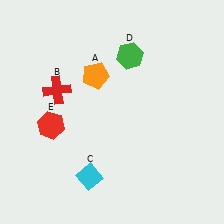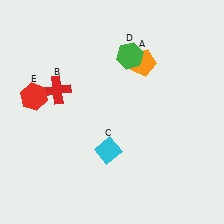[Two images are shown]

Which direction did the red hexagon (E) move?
The red hexagon (E) moved up.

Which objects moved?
The objects that moved are: the orange pentagon (A), the cyan diamond (C), the red hexagon (E).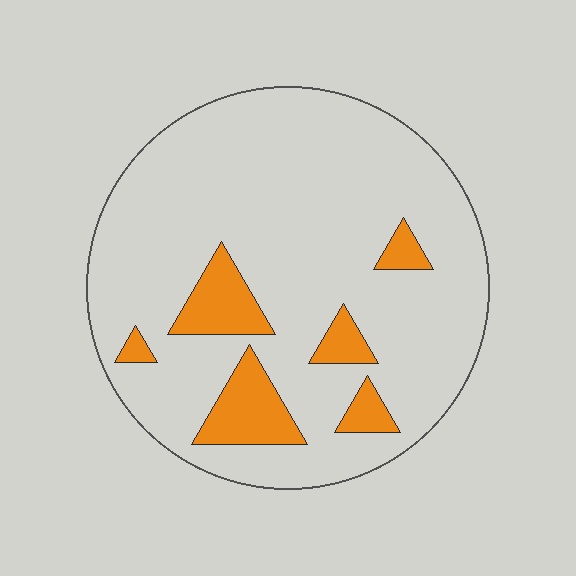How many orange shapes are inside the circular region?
6.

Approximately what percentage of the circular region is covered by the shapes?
Approximately 15%.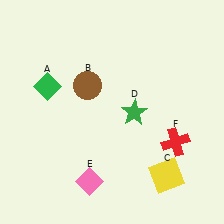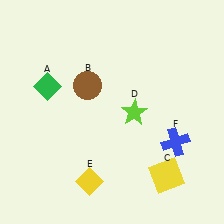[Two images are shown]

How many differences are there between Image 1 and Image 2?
There are 3 differences between the two images.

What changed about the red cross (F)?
In Image 1, F is red. In Image 2, it changed to blue.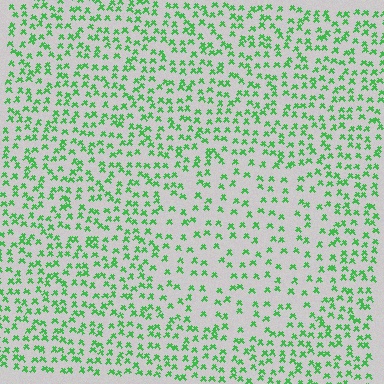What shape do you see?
I see a circle.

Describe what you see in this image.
The image contains small green elements arranged at two different densities. A circle-shaped region is visible where the elements are less densely packed than the surrounding area.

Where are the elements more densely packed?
The elements are more densely packed outside the circle boundary.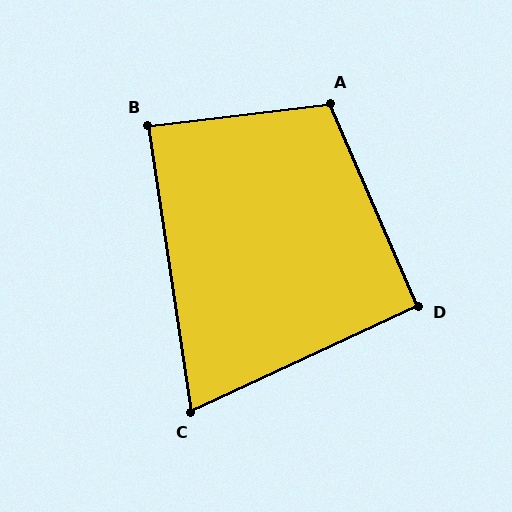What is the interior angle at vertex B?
Approximately 88 degrees (approximately right).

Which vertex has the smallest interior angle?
C, at approximately 73 degrees.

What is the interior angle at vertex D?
Approximately 92 degrees (approximately right).